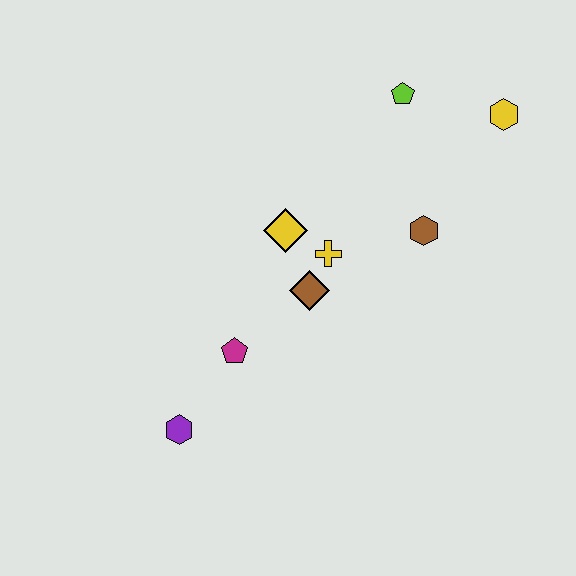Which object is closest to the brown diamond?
The yellow cross is closest to the brown diamond.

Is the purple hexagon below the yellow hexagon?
Yes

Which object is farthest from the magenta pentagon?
The yellow hexagon is farthest from the magenta pentagon.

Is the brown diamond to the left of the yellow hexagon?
Yes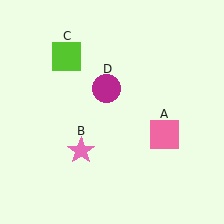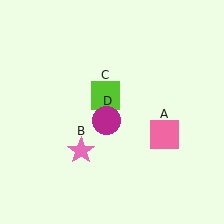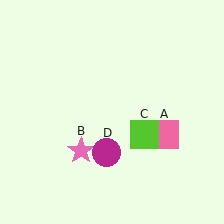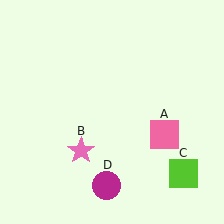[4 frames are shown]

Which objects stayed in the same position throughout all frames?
Pink square (object A) and pink star (object B) remained stationary.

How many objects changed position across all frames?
2 objects changed position: lime square (object C), magenta circle (object D).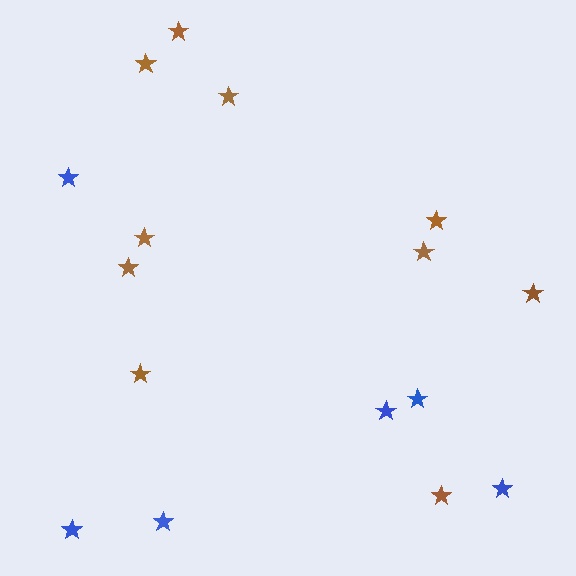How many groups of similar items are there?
There are 2 groups: one group of blue stars (6) and one group of brown stars (10).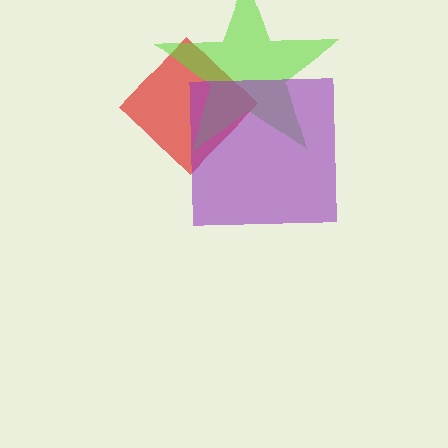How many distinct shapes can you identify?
There are 3 distinct shapes: a red diamond, a lime star, a purple square.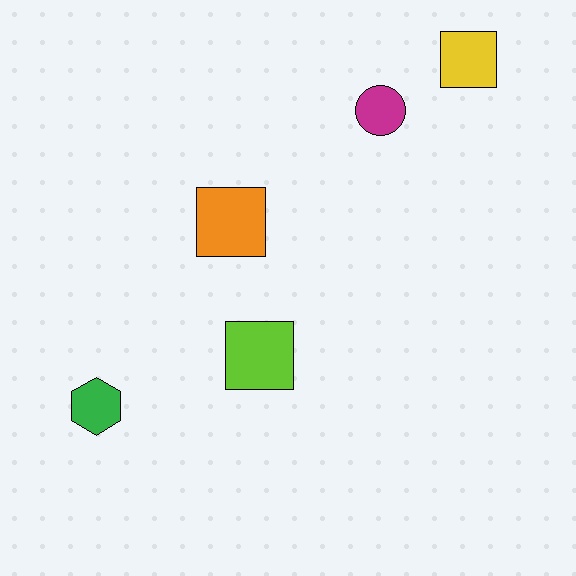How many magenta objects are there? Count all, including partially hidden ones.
There is 1 magenta object.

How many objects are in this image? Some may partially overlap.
There are 5 objects.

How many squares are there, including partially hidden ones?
There are 3 squares.